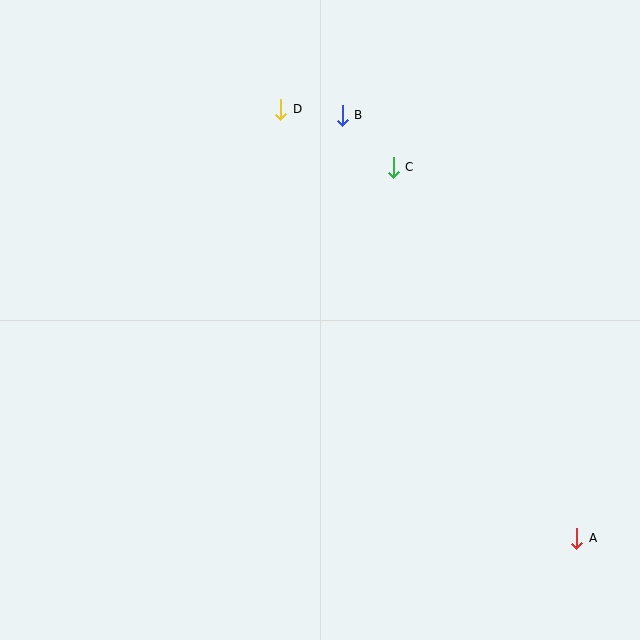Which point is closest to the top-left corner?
Point D is closest to the top-left corner.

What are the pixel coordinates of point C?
Point C is at (393, 167).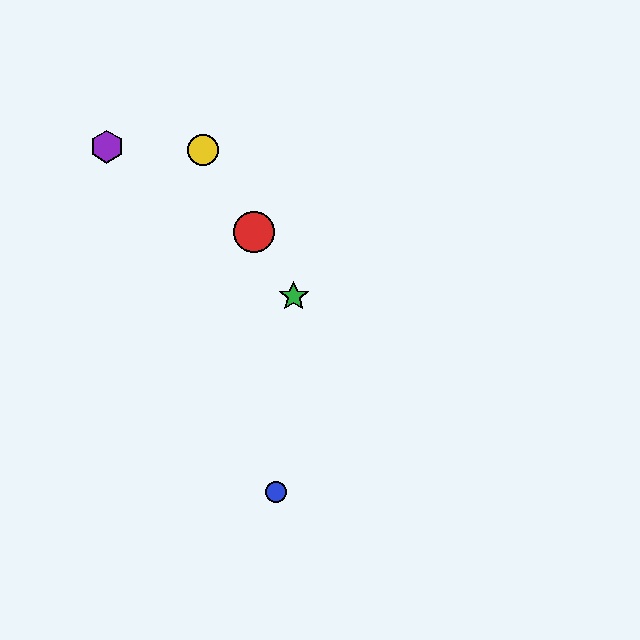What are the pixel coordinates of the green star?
The green star is at (294, 296).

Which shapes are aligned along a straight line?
The red circle, the green star, the yellow circle are aligned along a straight line.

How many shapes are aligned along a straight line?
3 shapes (the red circle, the green star, the yellow circle) are aligned along a straight line.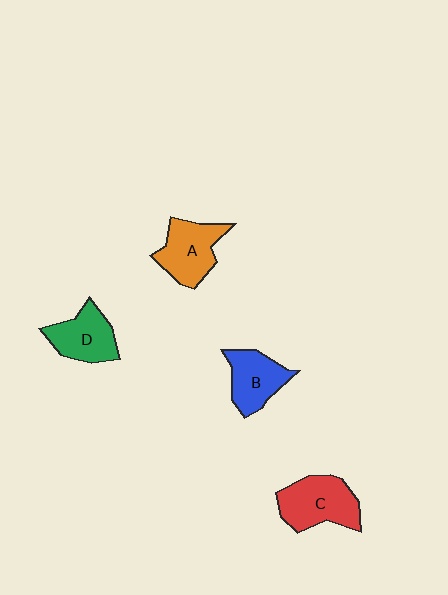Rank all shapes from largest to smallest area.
From largest to smallest: C (red), A (orange), D (green), B (blue).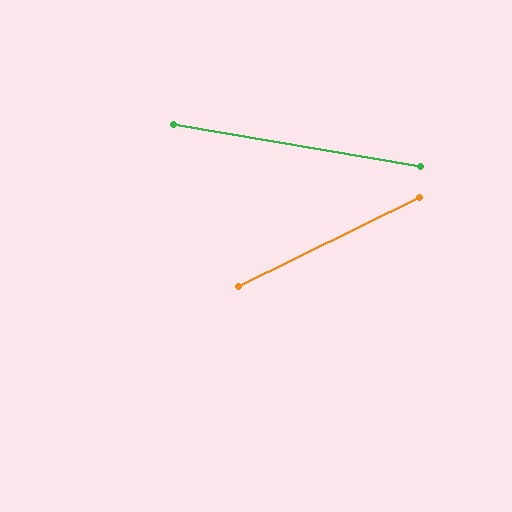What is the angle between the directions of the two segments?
Approximately 36 degrees.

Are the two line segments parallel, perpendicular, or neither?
Neither parallel nor perpendicular — they differ by about 36°.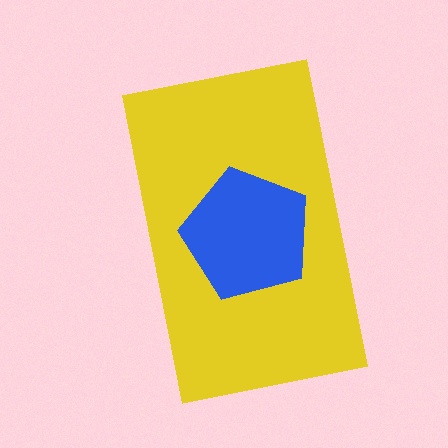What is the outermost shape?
The yellow rectangle.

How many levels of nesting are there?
2.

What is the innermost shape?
The blue pentagon.